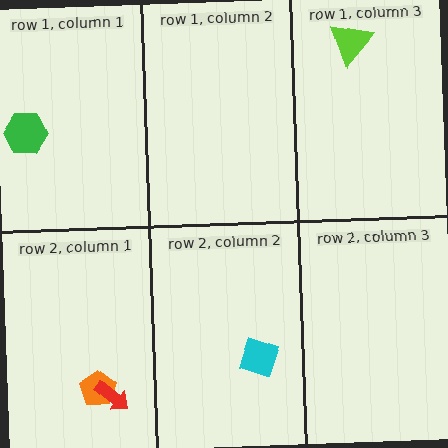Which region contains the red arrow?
The row 2, column 1 region.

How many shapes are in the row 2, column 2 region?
1.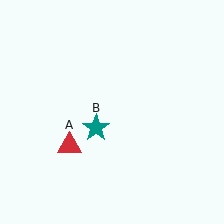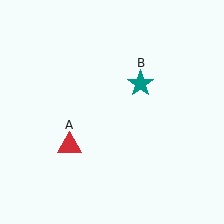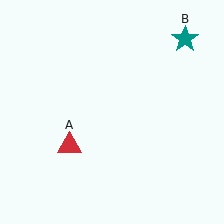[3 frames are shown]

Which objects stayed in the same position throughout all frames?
Red triangle (object A) remained stationary.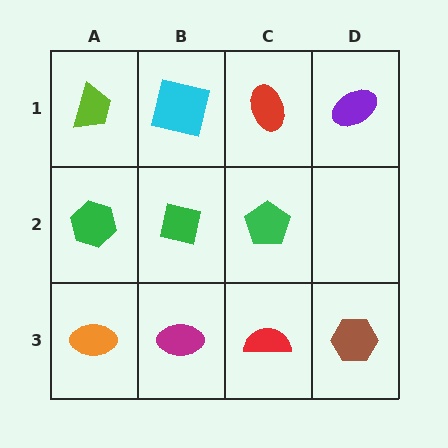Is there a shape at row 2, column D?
No, that cell is empty.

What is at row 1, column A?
A lime trapezoid.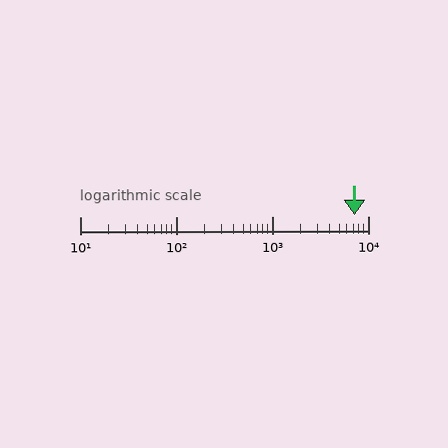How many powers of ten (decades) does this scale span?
The scale spans 3 decades, from 10 to 10000.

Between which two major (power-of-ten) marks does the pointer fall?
The pointer is between 1000 and 10000.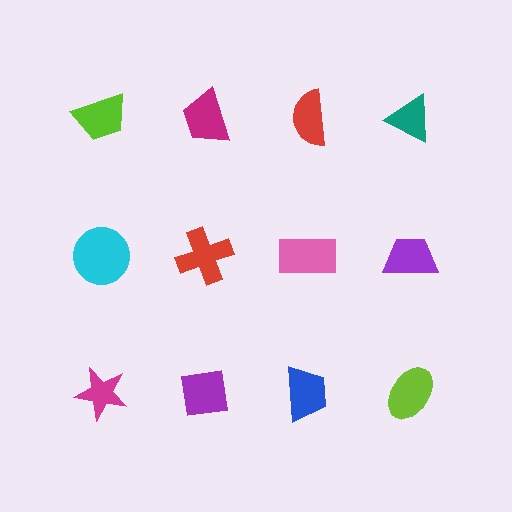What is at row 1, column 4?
A teal triangle.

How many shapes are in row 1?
4 shapes.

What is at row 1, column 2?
A magenta trapezoid.